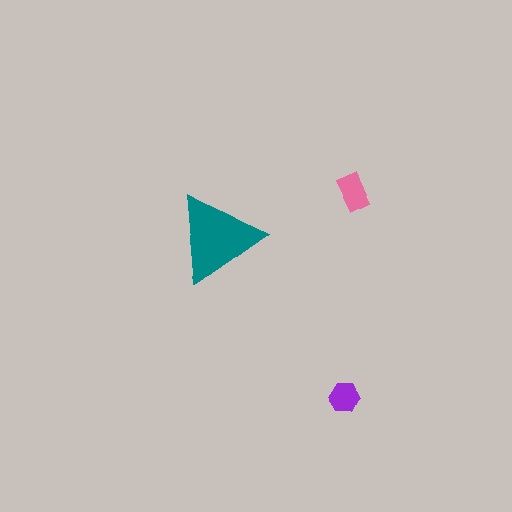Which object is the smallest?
The purple hexagon.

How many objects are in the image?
There are 3 objects in the image.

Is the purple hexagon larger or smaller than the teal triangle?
Smaller.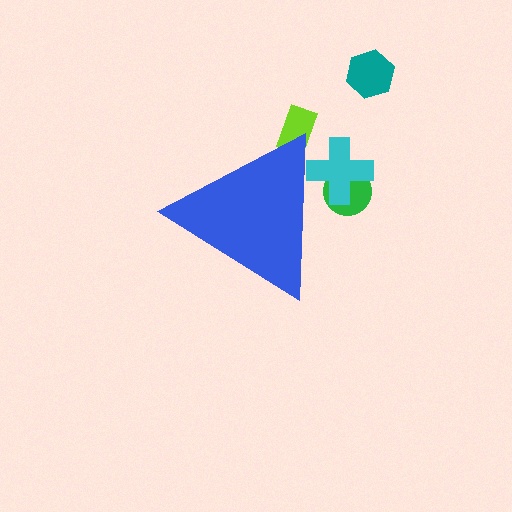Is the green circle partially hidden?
Yes, the green circle is partially hidden behind the blue triangle.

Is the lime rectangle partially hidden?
Yes, the lime rectangle is partially hidden behind the blue triangle.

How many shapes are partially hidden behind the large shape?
3 shapes are partially hidden.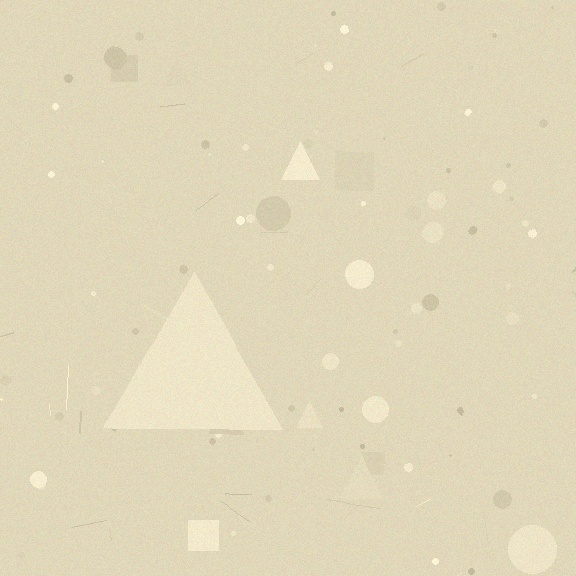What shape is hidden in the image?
A triangle is hidden in the image.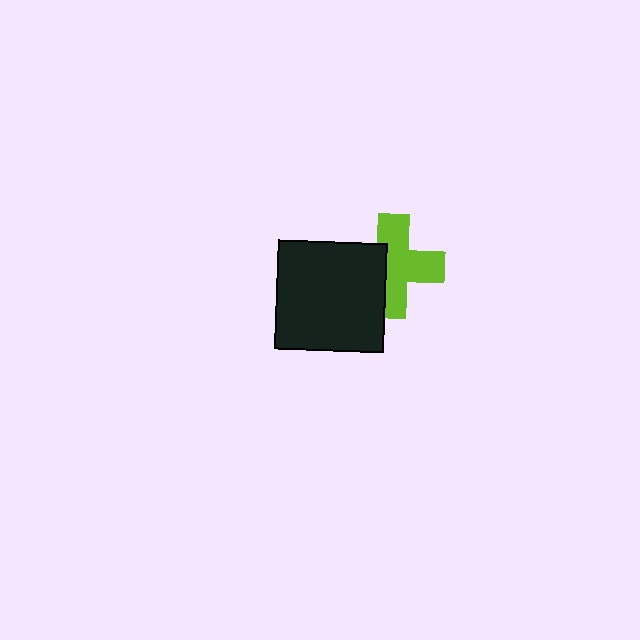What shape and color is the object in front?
The object in front is a black square.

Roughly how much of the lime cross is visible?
About half of it is visible (roughly 64%).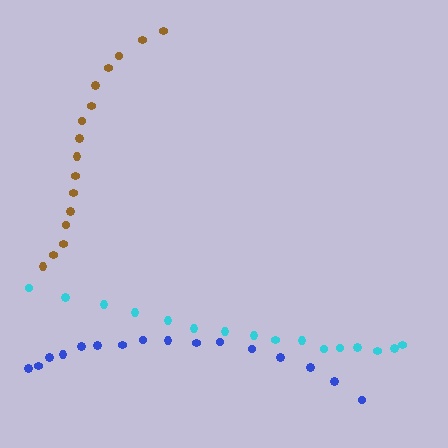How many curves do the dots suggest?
There are 3 distinct paths.